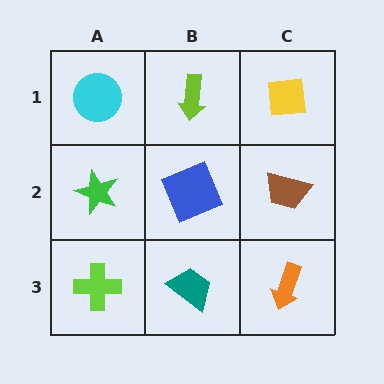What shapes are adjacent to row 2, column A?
A cyan circle (row 1, column A), a lime cross (row 3, column A), a blue square (row 2, column B).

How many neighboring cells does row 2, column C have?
3.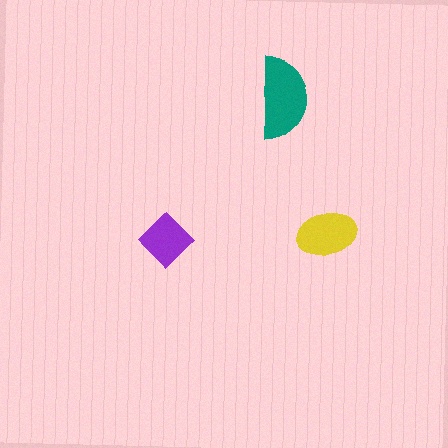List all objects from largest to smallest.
The teal semicircle, the yellow ellipse, the purple diamond.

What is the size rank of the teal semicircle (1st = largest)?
1st.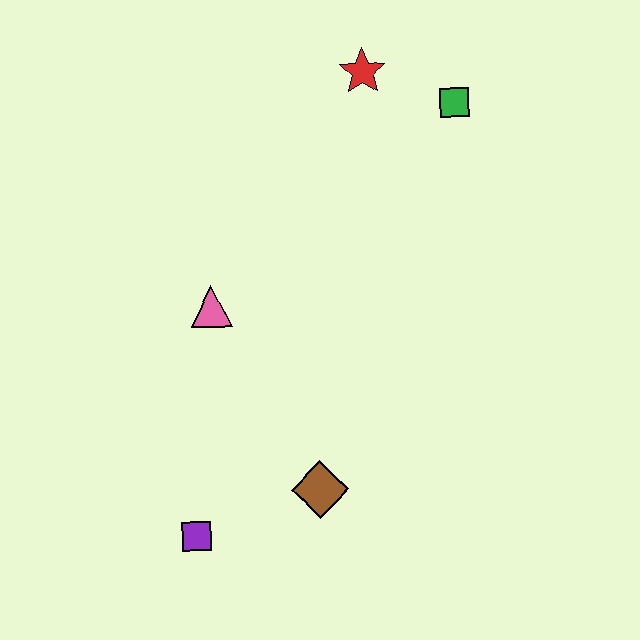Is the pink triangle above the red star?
No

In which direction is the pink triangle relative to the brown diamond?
The pink triangle is above the brown diamond.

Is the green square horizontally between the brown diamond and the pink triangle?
No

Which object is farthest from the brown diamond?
The red star is farthest from the brown diamond.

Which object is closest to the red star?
The green square is closest to the red star.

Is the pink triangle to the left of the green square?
Yes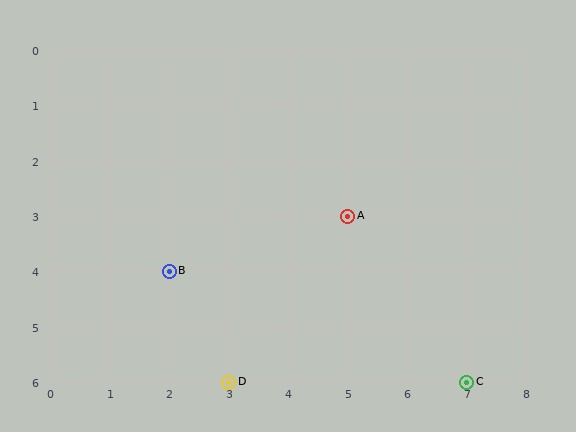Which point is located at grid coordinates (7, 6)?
Point C is at (7, 6).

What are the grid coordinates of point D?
Point D is at grid coordinates (3, 6).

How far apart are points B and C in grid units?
Points B and C are 5 columns and 2 rows apart (about 5.4 grid units diagonally).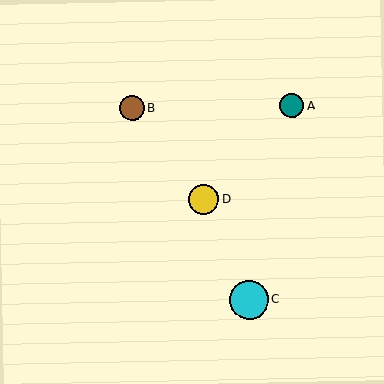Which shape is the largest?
The cyan circle (labeled C) is the largest.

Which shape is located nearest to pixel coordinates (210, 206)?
The yellow circle (labeled D) at (204, 199) is nearest to that location.